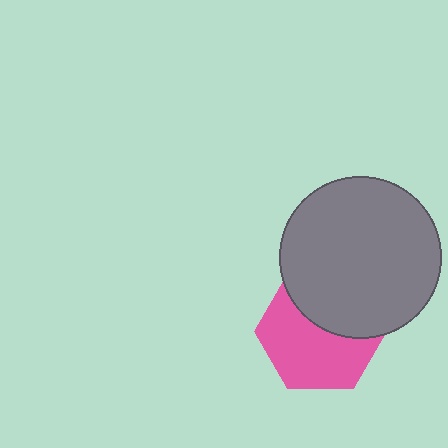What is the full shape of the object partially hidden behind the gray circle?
The partially hidden object is a pink hexagon.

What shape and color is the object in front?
The object in front is a gray circle.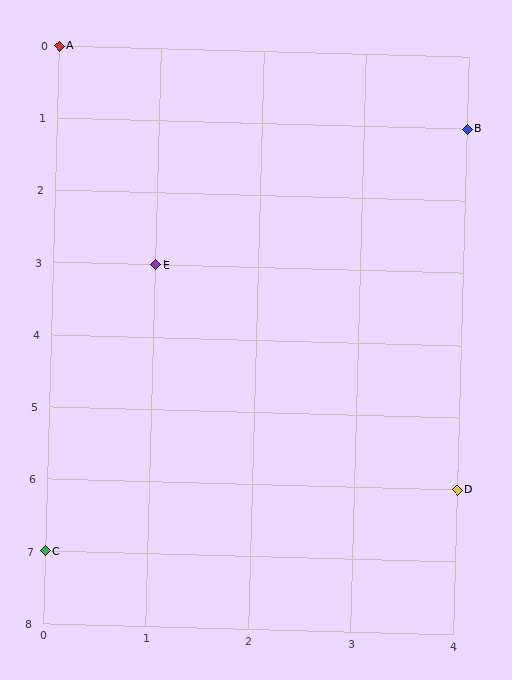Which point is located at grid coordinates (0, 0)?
Point A is at (0, 0).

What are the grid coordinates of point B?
Point B is at grid coordinates (4, 1).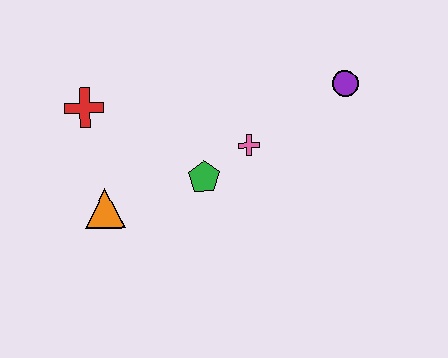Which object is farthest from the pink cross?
The red cross is farthest from the pink cross.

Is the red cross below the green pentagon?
No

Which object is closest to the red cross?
The orange triangle is closest to the red cross.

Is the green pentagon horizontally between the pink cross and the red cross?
Yes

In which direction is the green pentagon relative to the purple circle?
The green pentagon is to the left of the purple circle.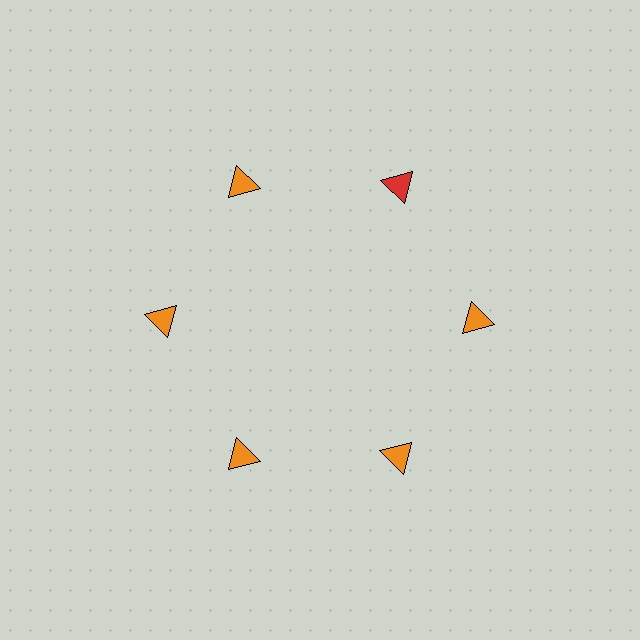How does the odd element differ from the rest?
It has a different color: red instead of orange.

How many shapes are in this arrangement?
There are 6 shapes arranged in a ring pattern.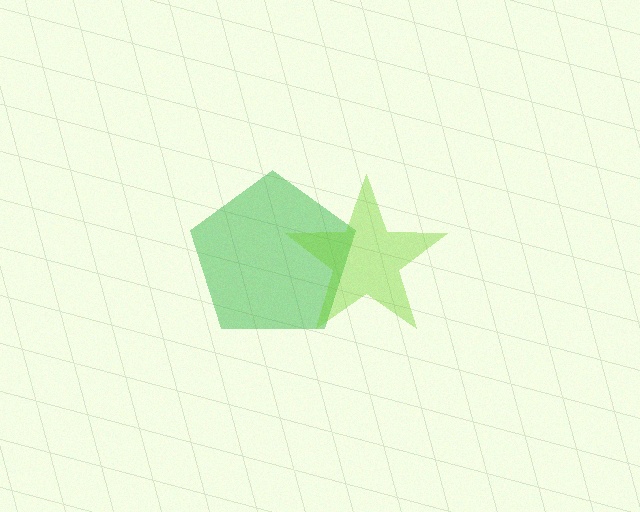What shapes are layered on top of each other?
The layered shapes are: a green pentagon, a lime star.